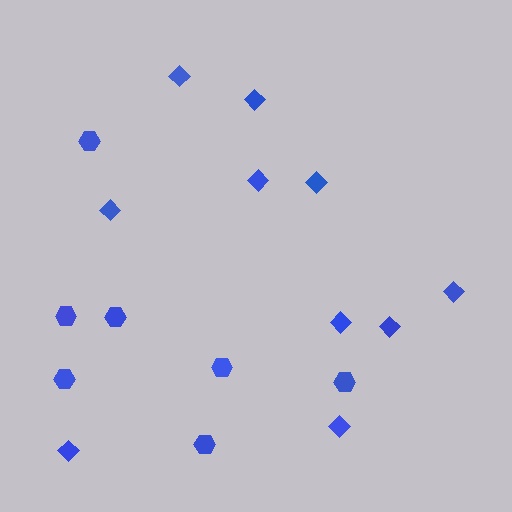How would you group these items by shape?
There are 2 groups: one group of diamonds (10) and one group of hexagons (7).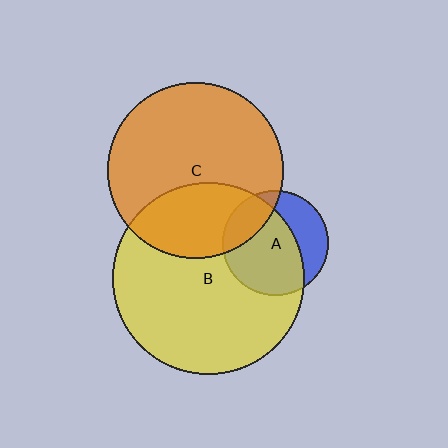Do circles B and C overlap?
Yes.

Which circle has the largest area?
Circle B (yellow).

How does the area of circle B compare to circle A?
Approximately 3.3 times.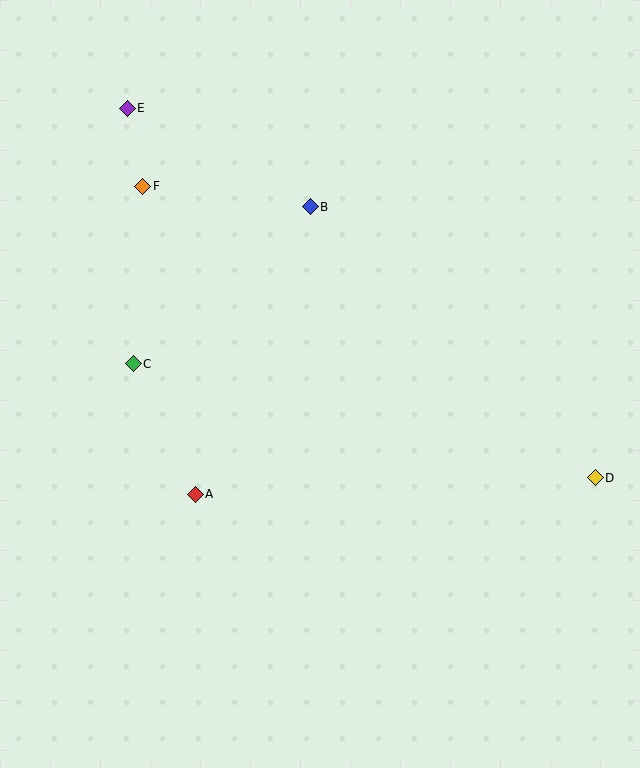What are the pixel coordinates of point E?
Point E is at (127, 108).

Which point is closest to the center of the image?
Point A at (195, 494) is closest to the center.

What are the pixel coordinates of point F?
Point F is at (143, 186).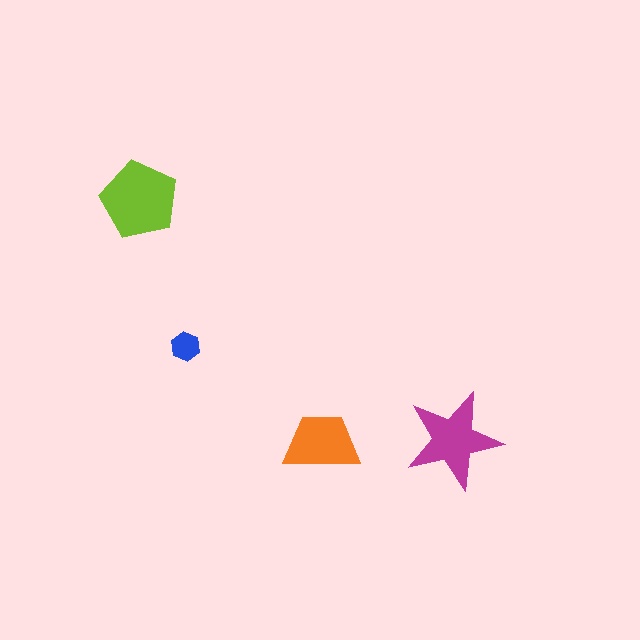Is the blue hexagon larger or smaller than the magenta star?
Smaller.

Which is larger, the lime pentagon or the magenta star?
The lime pentagon.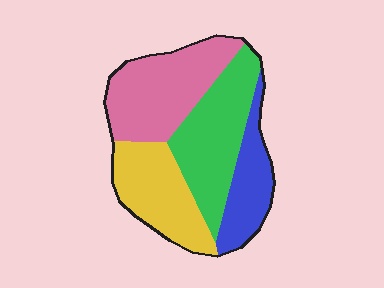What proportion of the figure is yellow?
Yellow takes up about one quarter (1/4) of the figure.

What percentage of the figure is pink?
Pink takes up about one third (1/3) of the figure.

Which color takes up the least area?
Blue, at roughly 15%.